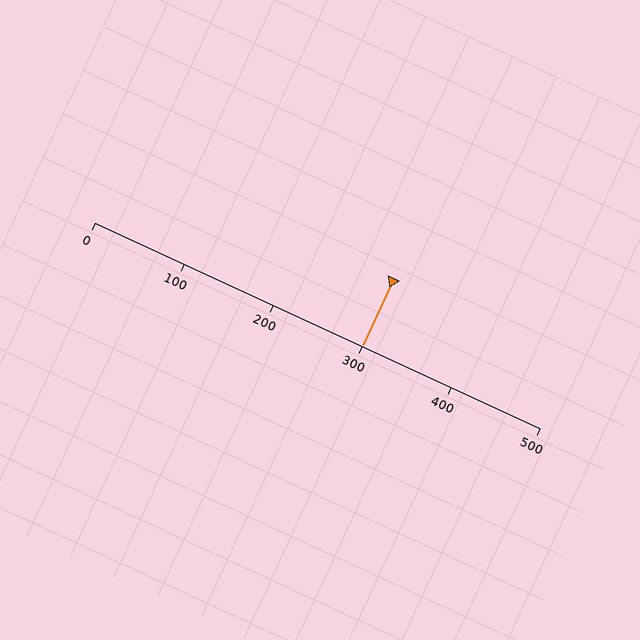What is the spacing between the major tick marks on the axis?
The major ticks are spaced 100 apart.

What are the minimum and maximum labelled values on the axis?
The axis runs from 0 to 500.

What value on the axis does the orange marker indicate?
The marker indicates approximately 300.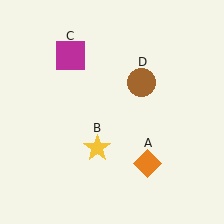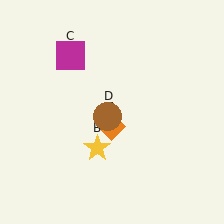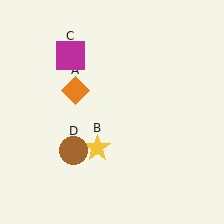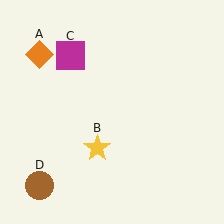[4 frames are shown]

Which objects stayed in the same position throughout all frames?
Yellow star (object B) and magenta square (object C) remained stationary.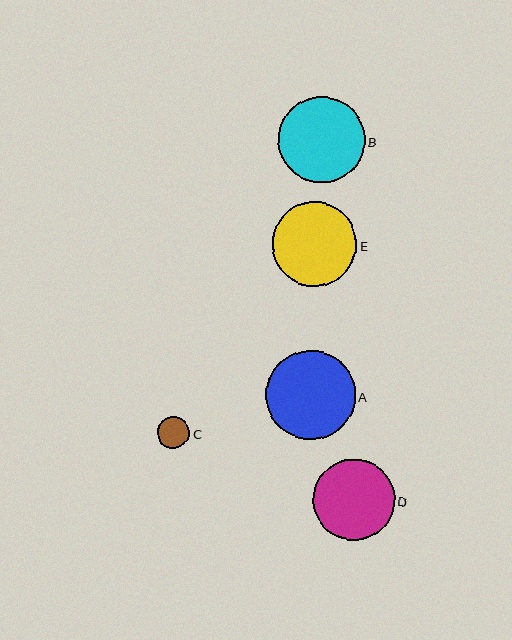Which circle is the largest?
Circle A is the largest with a size of approximately 89 pixels.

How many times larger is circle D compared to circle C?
Circle D is approximately 2.6 times the size of circle C.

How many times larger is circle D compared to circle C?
Circle D is approximately 2.6 times the size of circle C.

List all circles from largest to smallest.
From largest to smallest: A, B, E, D, C.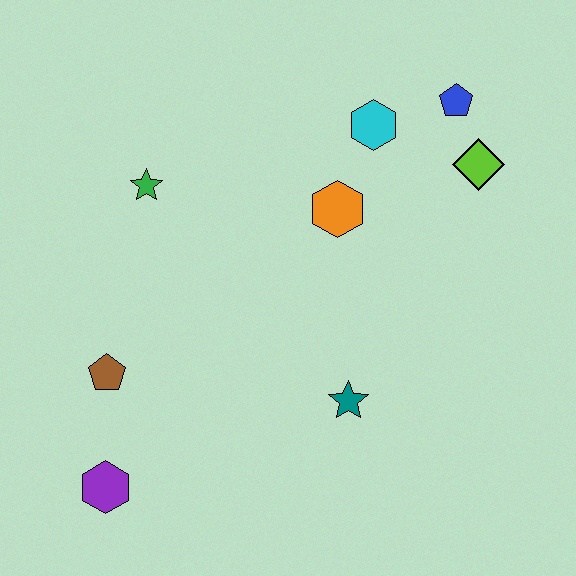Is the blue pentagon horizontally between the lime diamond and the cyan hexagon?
Yes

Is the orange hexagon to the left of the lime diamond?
Yes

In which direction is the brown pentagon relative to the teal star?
The brown pentagon is to the left of the teal star.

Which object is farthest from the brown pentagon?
The blue pentagon is farthest from the brown pentagon.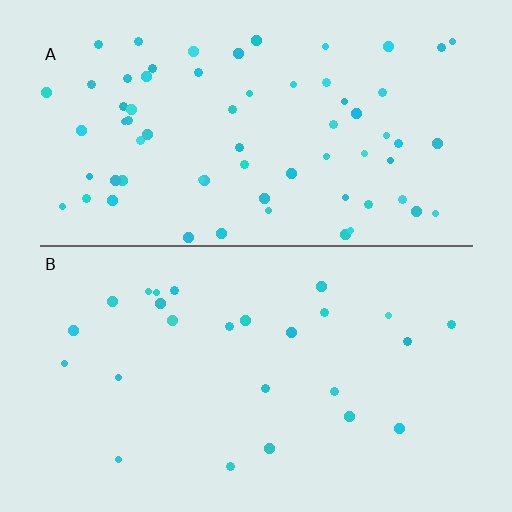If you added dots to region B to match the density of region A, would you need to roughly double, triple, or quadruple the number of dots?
Approximately triple.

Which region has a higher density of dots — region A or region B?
A (the top).